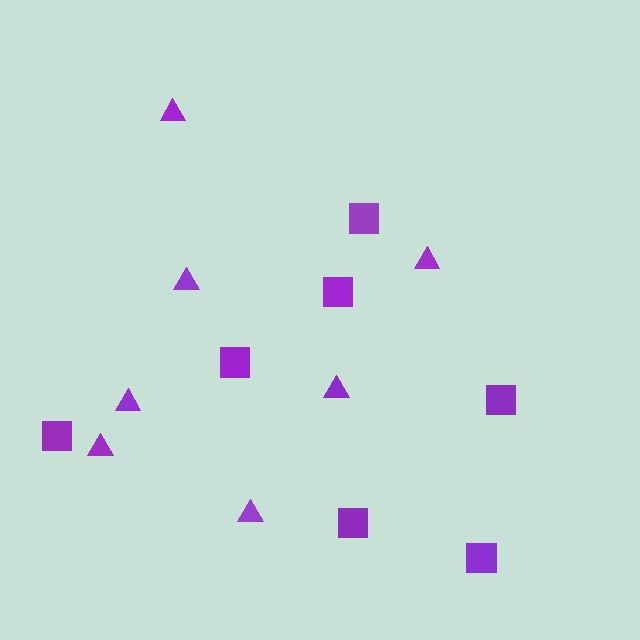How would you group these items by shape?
There are 2 groups: one group of triangles (7) and one group of squares (7).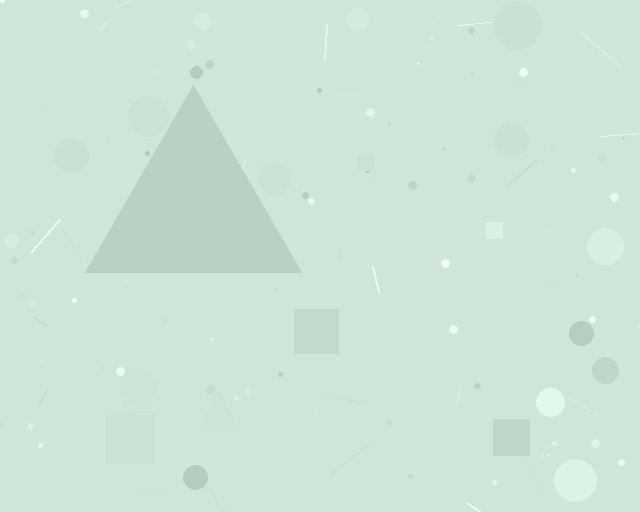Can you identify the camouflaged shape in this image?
The camouflaged shape is a triangle.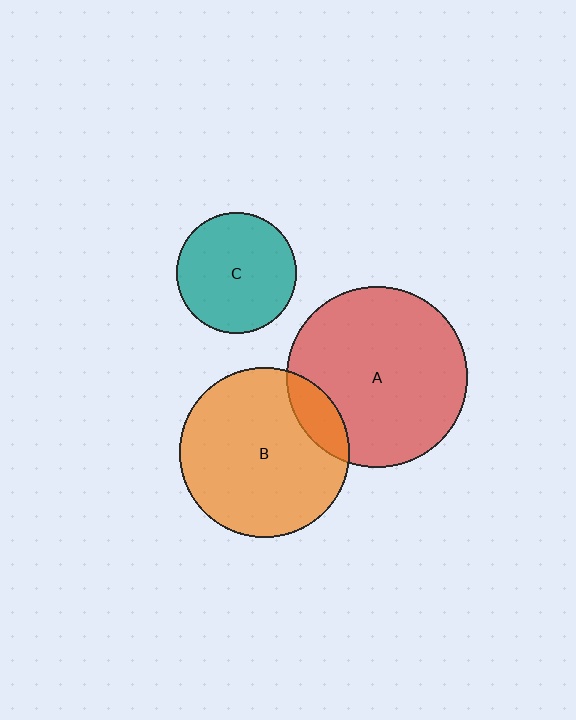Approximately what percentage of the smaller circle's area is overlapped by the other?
Approximately 15%.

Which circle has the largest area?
Circle A (red).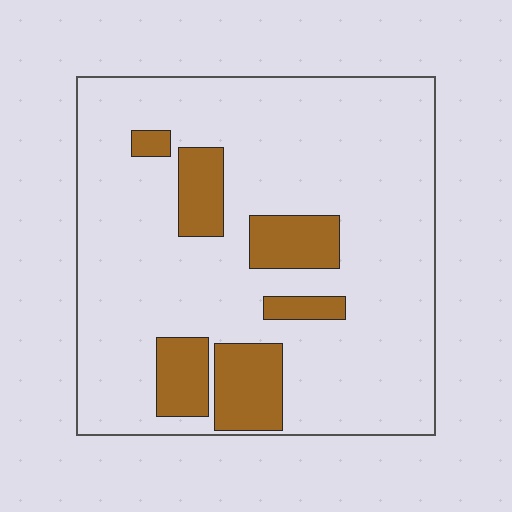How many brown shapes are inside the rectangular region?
6.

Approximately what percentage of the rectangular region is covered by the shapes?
Approximately 15%.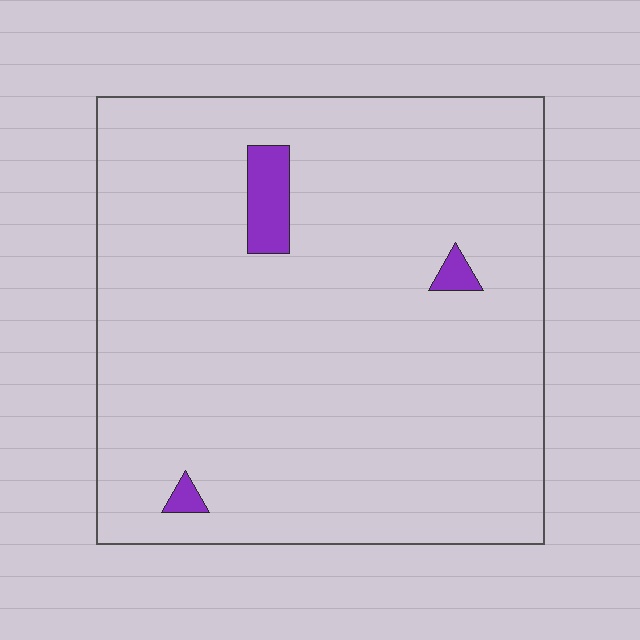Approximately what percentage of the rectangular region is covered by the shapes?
Approximately 5%.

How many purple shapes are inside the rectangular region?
3.